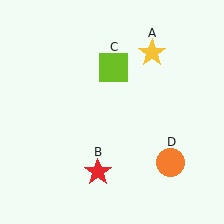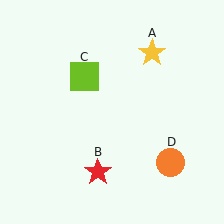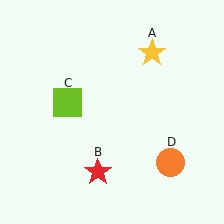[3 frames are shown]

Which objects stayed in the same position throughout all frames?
Yellow star (object A) and red star (object B) and orange circle (object D) remained stationary.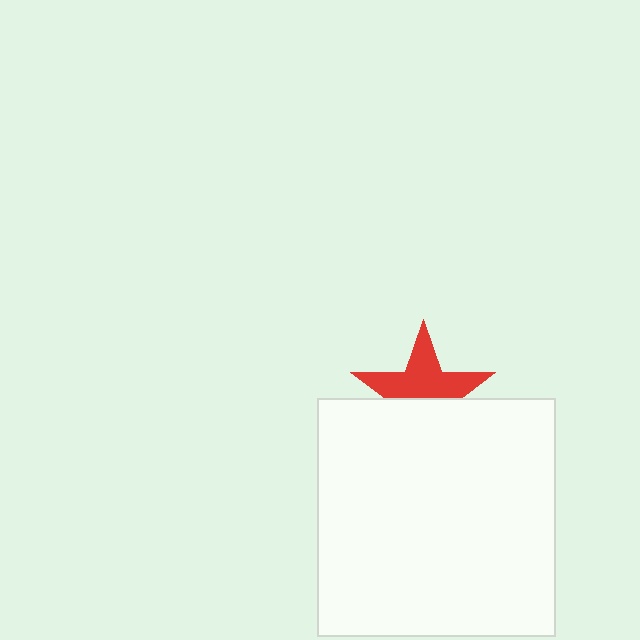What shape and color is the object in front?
The object in front is a white square.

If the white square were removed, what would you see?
You would see the complete red star.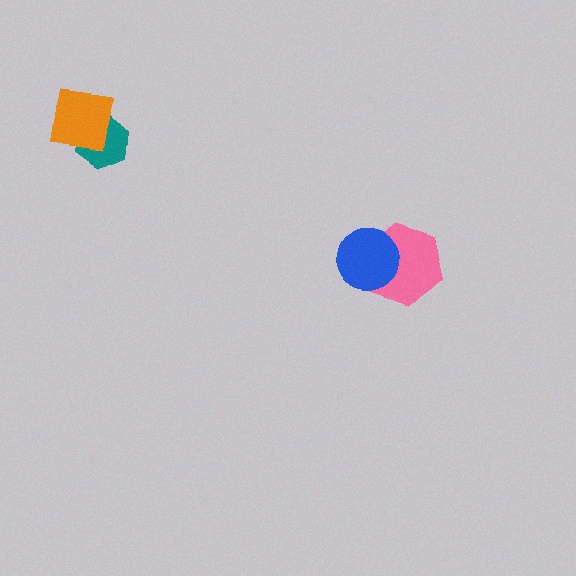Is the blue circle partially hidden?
No, no other shape covers it.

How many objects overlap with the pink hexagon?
1 object overlaps with the pink hexagon.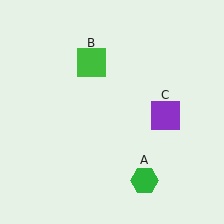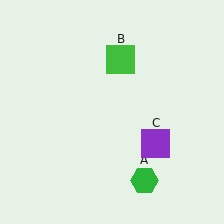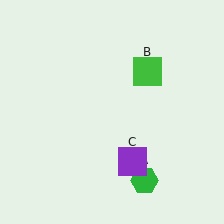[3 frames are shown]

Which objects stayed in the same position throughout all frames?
Green hexagon (object A) remained stationary.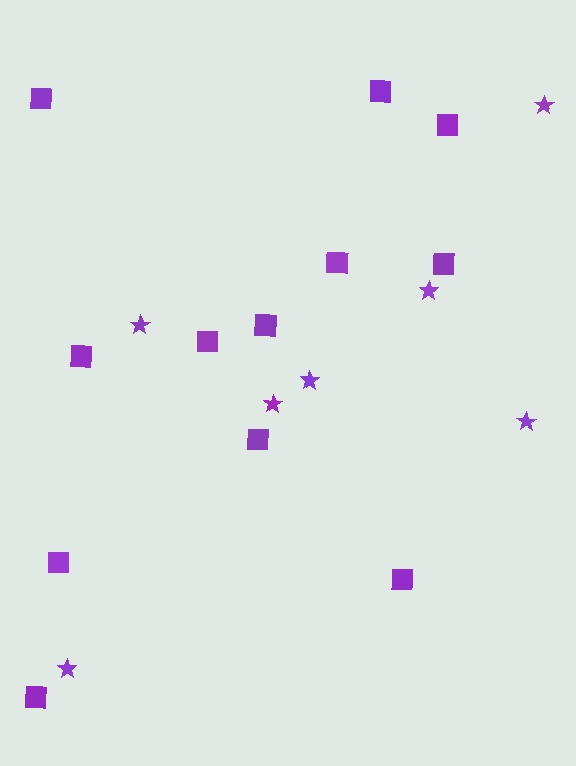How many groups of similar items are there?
There are 2 groups: one group of stars (7) and one group of squares (12).